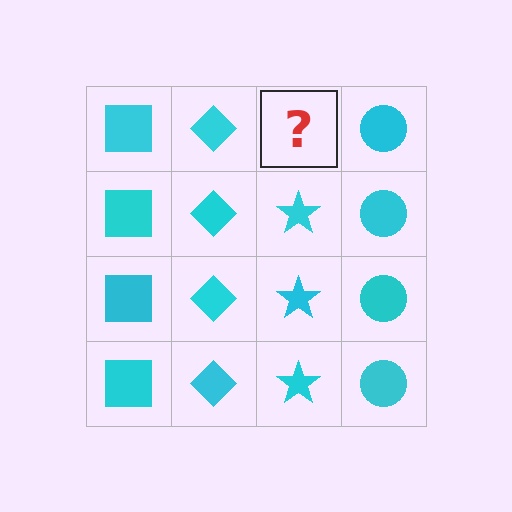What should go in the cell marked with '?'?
The missing cell should contain a cyan star.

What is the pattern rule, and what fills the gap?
The rule is that each column has a consistent shape. The gap should be filled with a cyan star.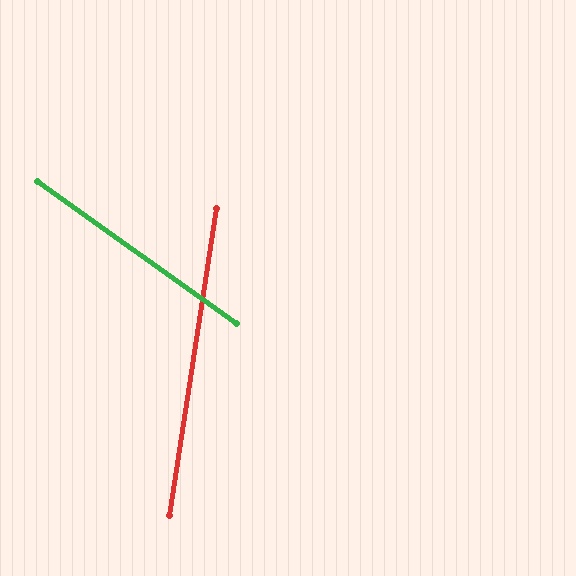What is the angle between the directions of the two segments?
Approximately 63 degrees.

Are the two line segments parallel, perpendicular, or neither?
Neither parallel nor perpendicular — they differ by about 63°.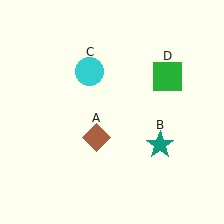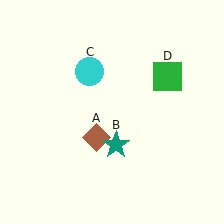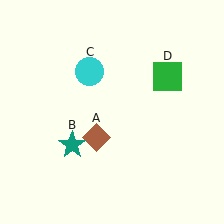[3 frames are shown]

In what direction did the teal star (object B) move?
The teal star (object B) moved left.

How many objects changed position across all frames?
1 object changed position: teal star (object B).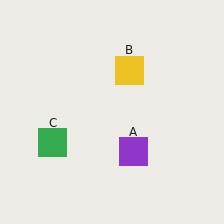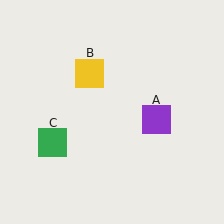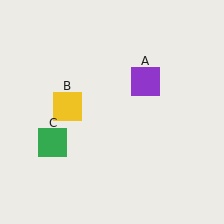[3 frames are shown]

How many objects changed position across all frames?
2 objects changed position: purple square (object A), yellow square (object B).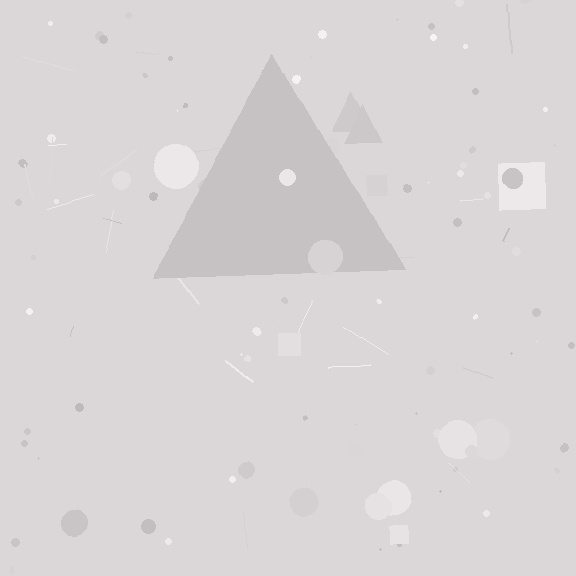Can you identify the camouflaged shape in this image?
The camouflaged shape is a triangle.